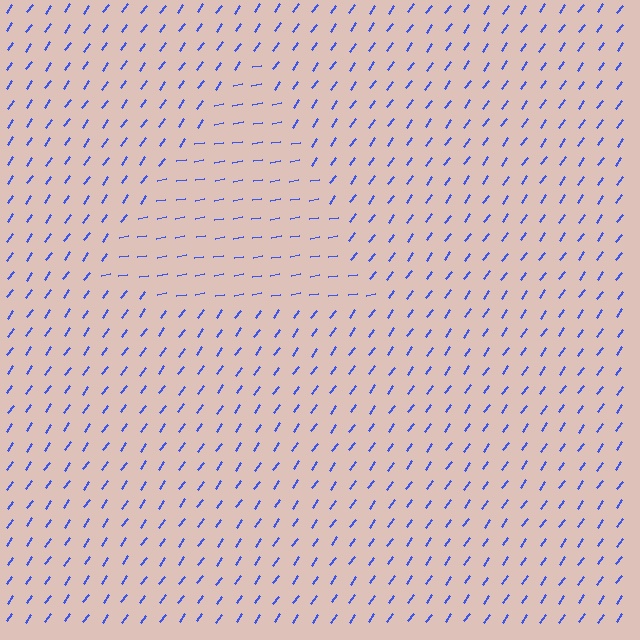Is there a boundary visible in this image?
Yes, there is a texture boundary formed by a change in line orientation.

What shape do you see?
I see a triangle.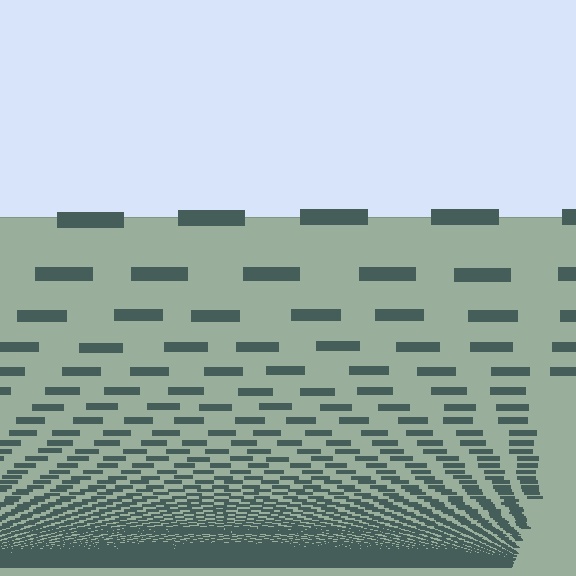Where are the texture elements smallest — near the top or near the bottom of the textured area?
Near the bottom.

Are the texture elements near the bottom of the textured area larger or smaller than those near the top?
Smaller. The gradient is inverted — elements near the bottom are smaller and denser.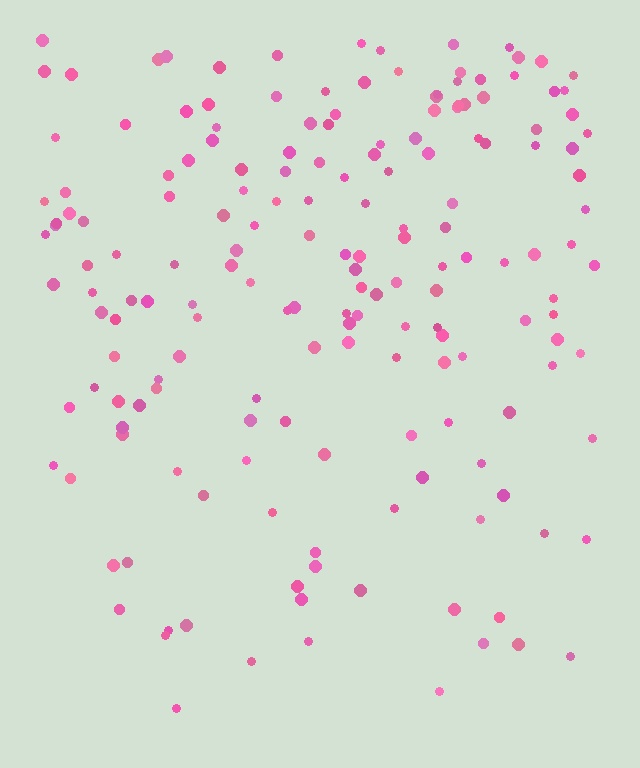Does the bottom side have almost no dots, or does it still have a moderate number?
Still a moderate number, just noticeably fewer than the top.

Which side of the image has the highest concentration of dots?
The top.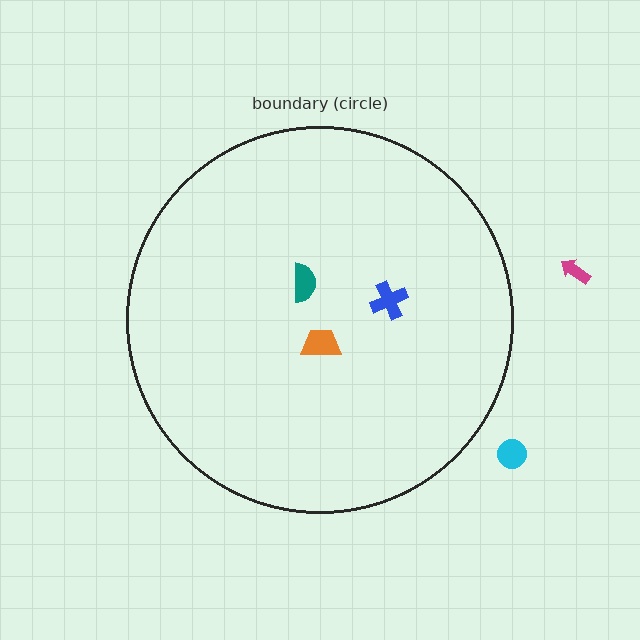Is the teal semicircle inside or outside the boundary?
Inside.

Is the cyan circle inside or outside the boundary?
Outside.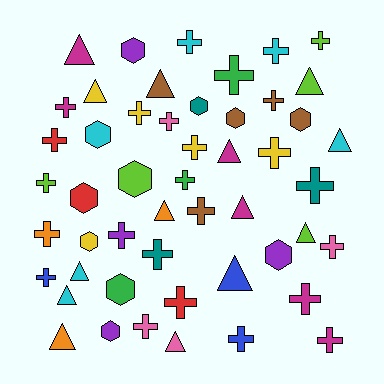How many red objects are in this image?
There are 3 red objects.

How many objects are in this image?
There are 50 objects.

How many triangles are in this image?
There are 14 triangles.